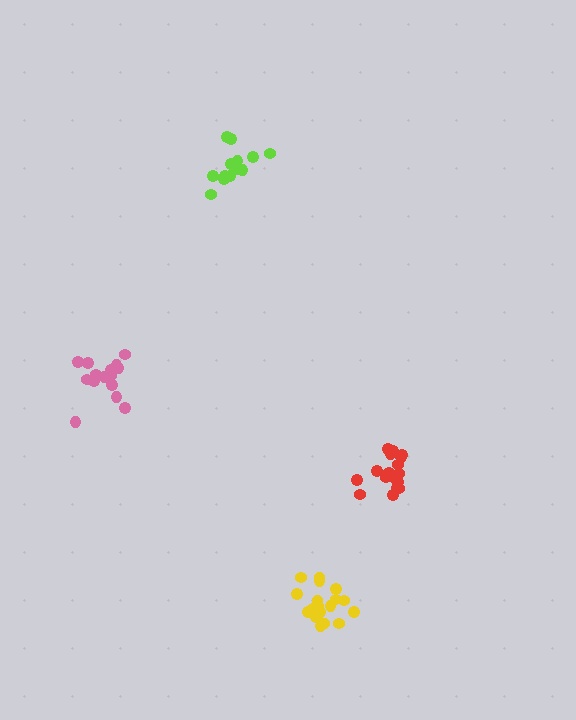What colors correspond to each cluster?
The clusters are colored: lime, pink, yellow, red.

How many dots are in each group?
Group 1: 13 dots, Group 2: 18 dots, Group 3: 18 dots, Group 4: 17 dots (66 total).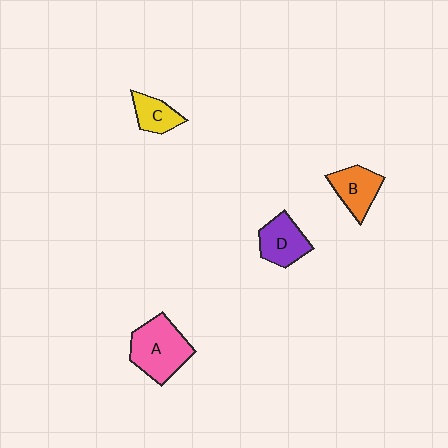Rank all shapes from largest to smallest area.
From largest to smallest: A (pink), D (purple), B (orange), C (yellow).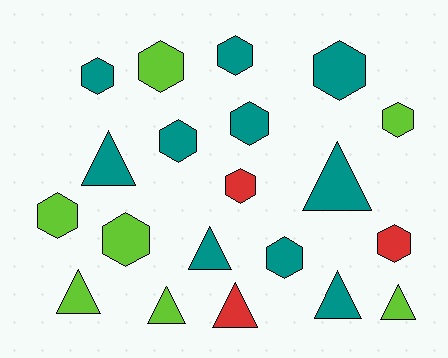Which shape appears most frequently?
Hexagon, with 12 objects.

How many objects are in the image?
There are 20 objects.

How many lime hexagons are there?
There are 4 lime hexagons.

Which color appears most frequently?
Teal, with 10 objects.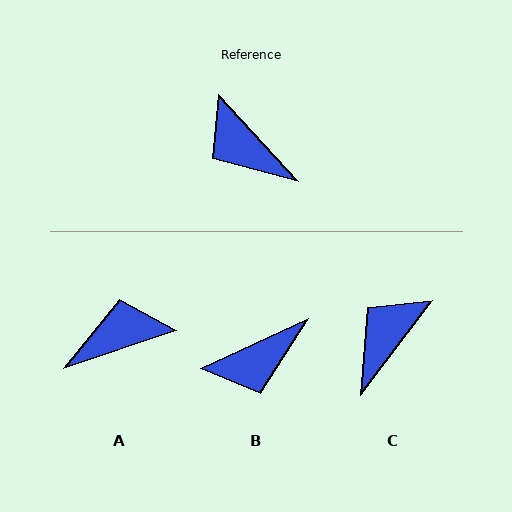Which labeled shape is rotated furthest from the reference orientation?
A, about 114 degrees away.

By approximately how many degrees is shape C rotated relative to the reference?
Approximately 80 degrees clockwise.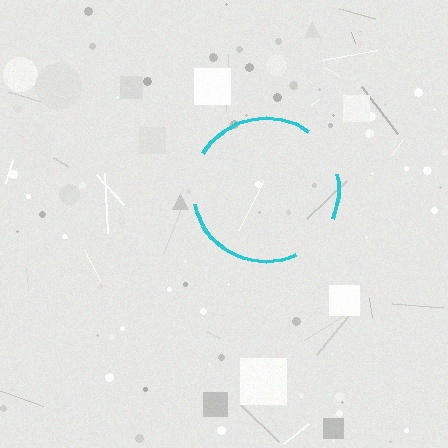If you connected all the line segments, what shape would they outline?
They would outline a circle.